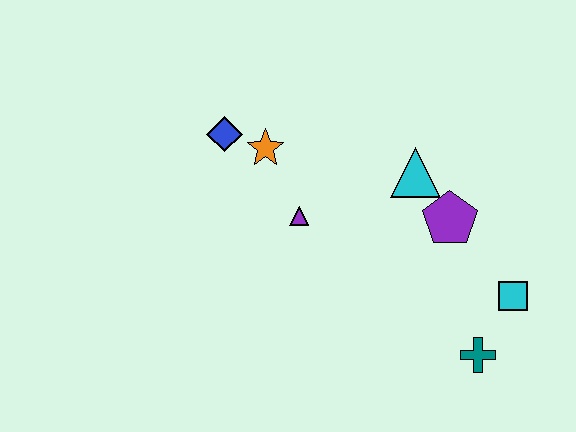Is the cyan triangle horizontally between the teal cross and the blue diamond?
Yes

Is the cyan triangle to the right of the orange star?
Yes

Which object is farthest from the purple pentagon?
The blue diamond is farthest from the purple pentagon.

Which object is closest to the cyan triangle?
The purple pentagon is closest to the cyan triangle.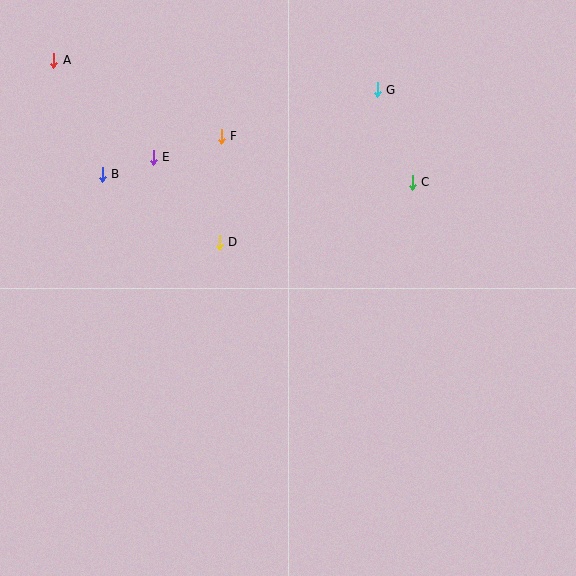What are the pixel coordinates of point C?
Point C is at (412, 182).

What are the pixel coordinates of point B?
Point B is at (102, 174).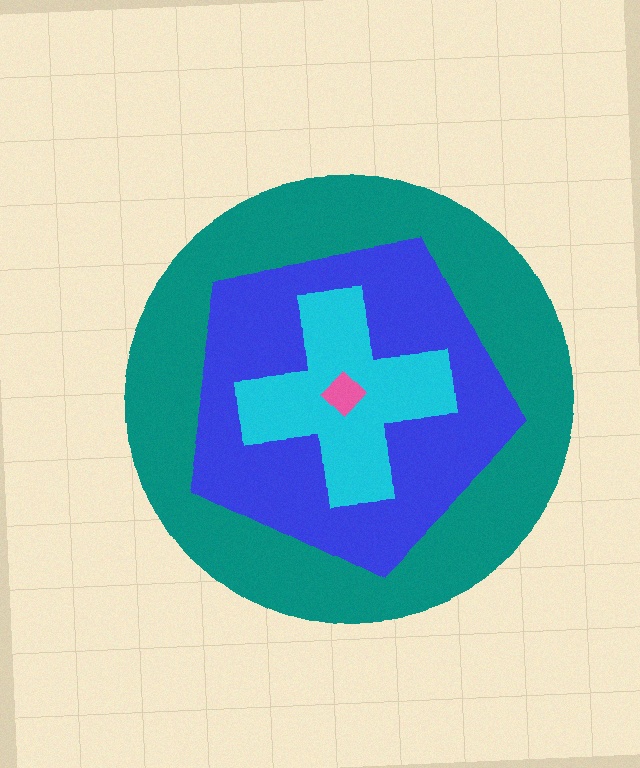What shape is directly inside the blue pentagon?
The cyan cross.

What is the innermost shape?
The pink diamond.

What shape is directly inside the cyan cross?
The pink diamond.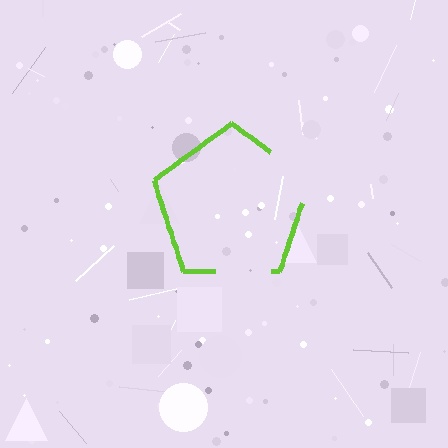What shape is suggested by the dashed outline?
The dashed outline suggests a pentagon.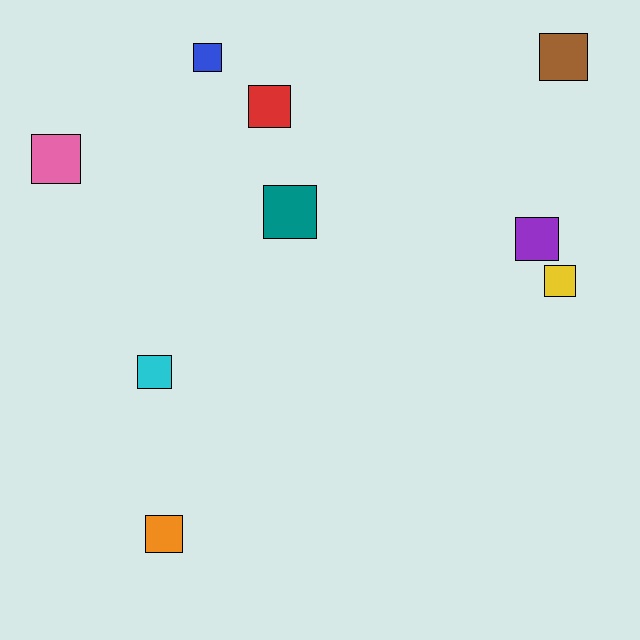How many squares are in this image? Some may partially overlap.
There are 9 squares.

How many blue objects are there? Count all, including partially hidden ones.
There is 1 blue object.